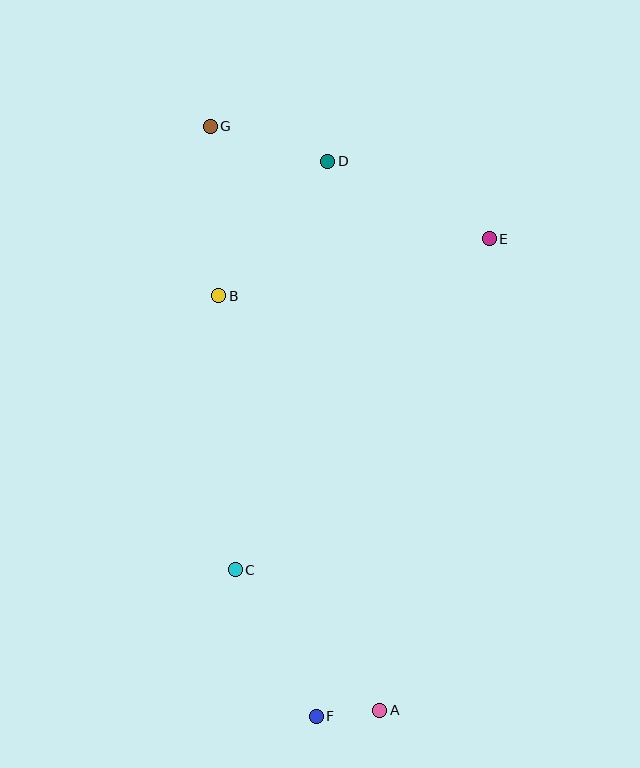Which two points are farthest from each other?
Points A and G are farthest from each other.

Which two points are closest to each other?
Points A and F are closest to each other.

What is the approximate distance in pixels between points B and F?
The distance between B and F is approximately 432 pixels.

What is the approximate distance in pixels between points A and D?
The distance between A and D is approximately 552 pixels.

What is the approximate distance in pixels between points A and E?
The distance between A and E is approximately 484 pixels.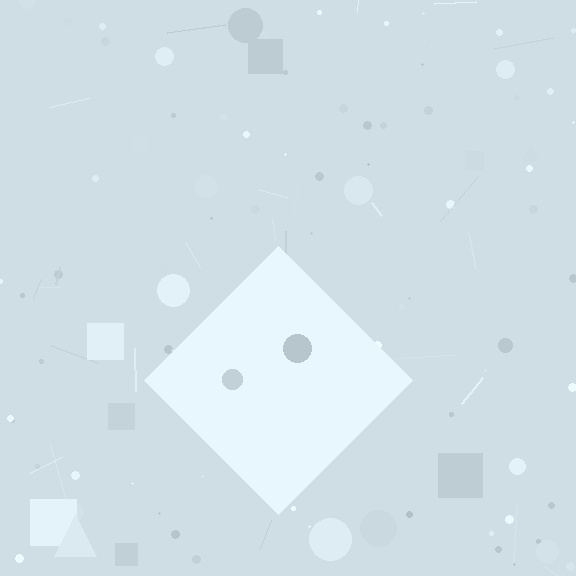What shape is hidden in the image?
A diamond is hidden in the image.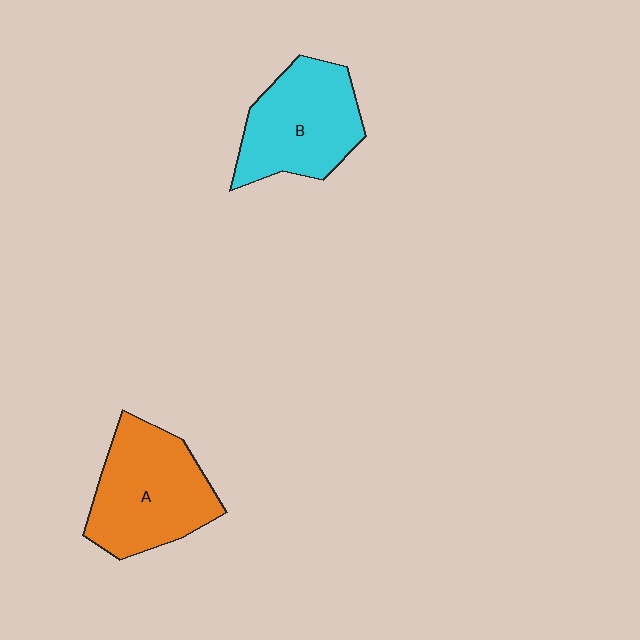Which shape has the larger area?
Shape A (orange).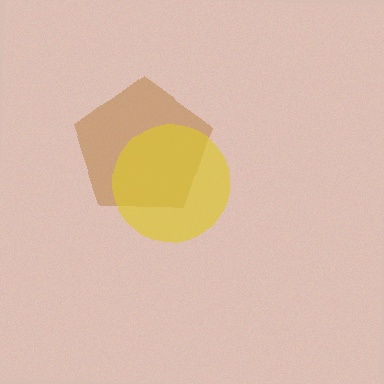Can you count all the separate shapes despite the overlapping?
Yes, there are 2 separate shapes.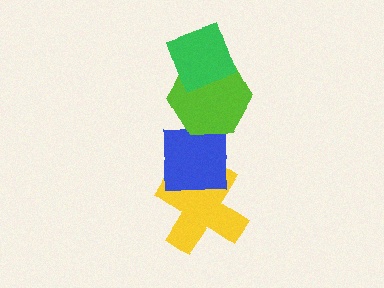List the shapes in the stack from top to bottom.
From top to bottom: the green diamond, the lime hexagon, the blue square, the yellow cross.